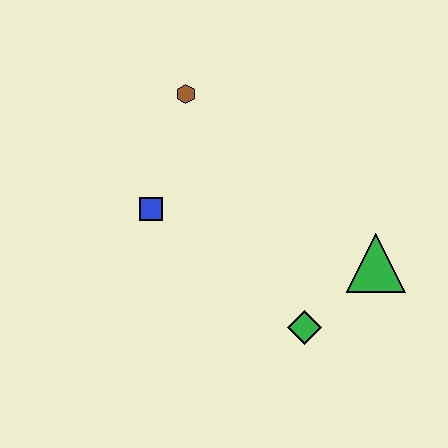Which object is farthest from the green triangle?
The brown hexagon is farthest from the green triangle.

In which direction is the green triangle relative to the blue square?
The green triangle is to the right of the blue square.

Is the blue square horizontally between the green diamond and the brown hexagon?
No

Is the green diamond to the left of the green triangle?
Yes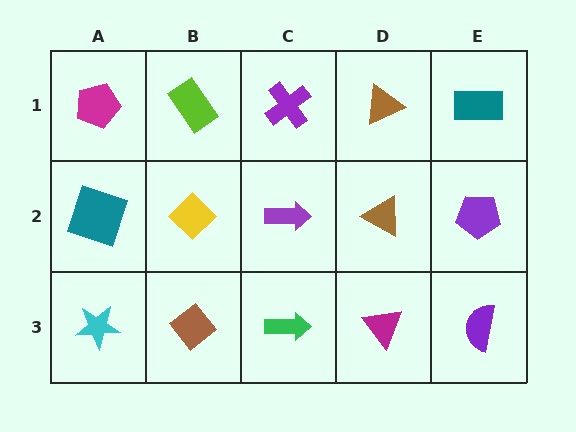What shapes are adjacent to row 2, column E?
A teal rectangle (row 1, column E), a purple semicircle (row 3, column E), a brown triangle (row 2, column D).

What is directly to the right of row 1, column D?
A teal rectangle.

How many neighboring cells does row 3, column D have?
3.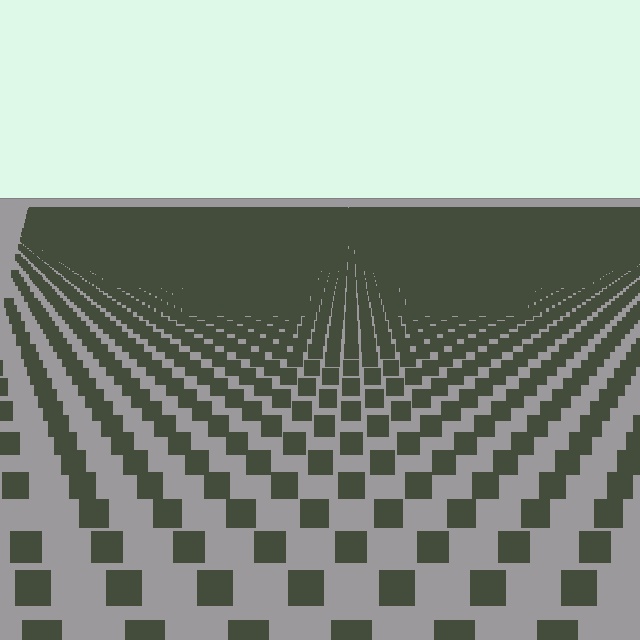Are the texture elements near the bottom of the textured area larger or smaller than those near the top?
Larger. Near the bottom, elements are closer to the viewer and appear at a bigger on-screen size.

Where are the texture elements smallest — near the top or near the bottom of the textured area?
Near the top.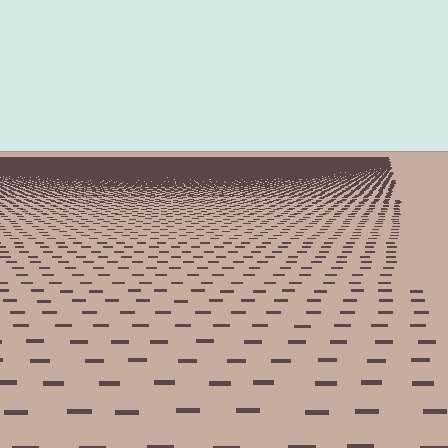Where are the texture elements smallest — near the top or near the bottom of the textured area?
Near the top.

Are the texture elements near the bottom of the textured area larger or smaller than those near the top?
Larger. Near the bottom, elements are closer to the viewer and appear at a bigger on-screen size.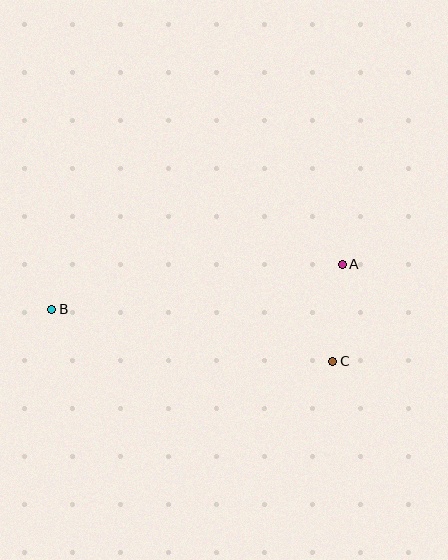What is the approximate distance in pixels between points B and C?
The distance between B and C is approximately 286 pixels.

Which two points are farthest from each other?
Points A and B are farthest from each other.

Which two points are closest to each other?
Points A and C are closest to each other.